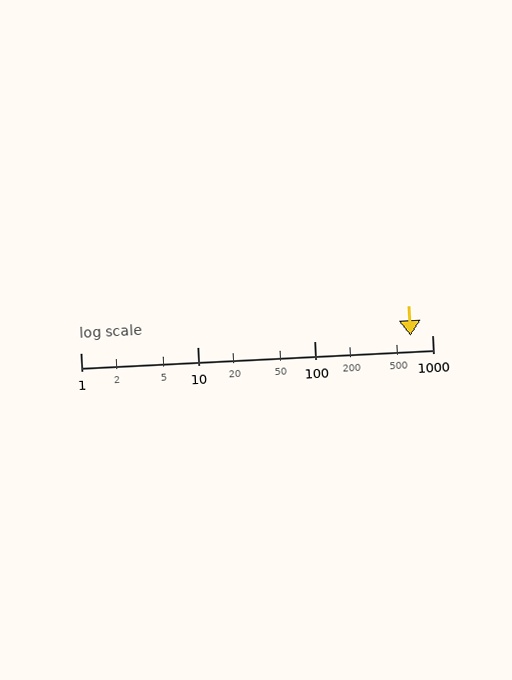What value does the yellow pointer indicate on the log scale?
The pointer indicates approximately 660.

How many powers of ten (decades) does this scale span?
The scale spans 3 decades, from 1 to 1000.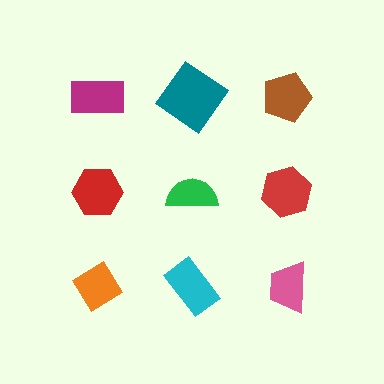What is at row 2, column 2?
A green semicircle.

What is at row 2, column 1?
A red hexagon.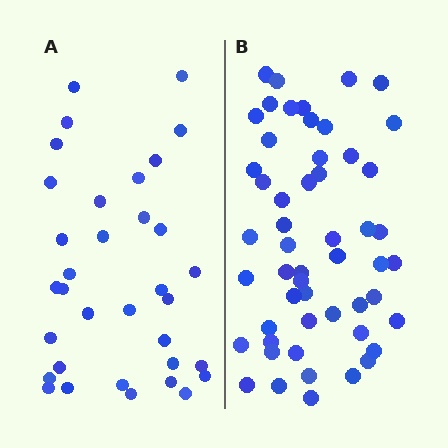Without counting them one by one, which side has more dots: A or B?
Region B (the right region) has more dots.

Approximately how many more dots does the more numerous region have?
Region B has approximately 20 more dots than region A.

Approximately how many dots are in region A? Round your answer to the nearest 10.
About 30 dots. (The exact count is 34, which rounds to 30.)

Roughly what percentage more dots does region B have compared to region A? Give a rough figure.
About 55% more.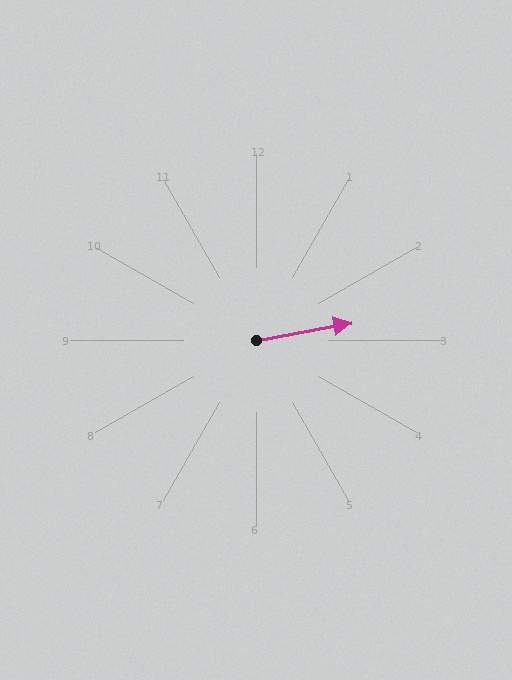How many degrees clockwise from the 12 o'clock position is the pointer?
Approximately 80 degrees.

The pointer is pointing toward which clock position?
Roughly 3 o'clock.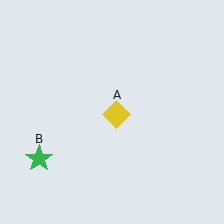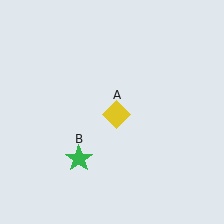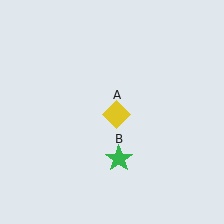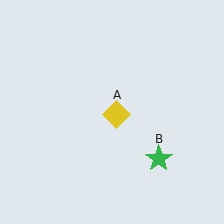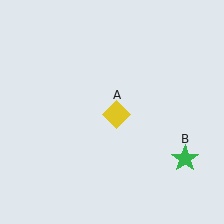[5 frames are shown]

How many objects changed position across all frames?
1 object changed position: green star (object B).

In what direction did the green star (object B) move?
The green star (object B) moved right.